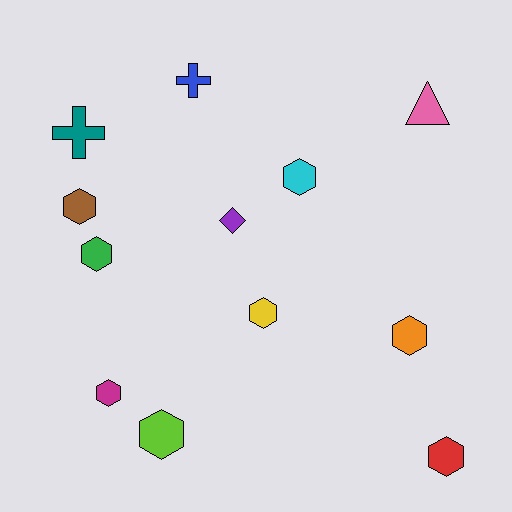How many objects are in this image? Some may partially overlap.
There are 12 objects.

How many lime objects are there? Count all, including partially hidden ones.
There is 1 lime object.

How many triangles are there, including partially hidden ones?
There is 1 triangle.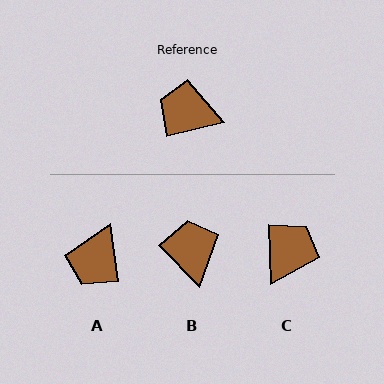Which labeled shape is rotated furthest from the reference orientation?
C, about 102 degrees away.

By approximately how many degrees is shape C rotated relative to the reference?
Approximately 102 degrees clockwise.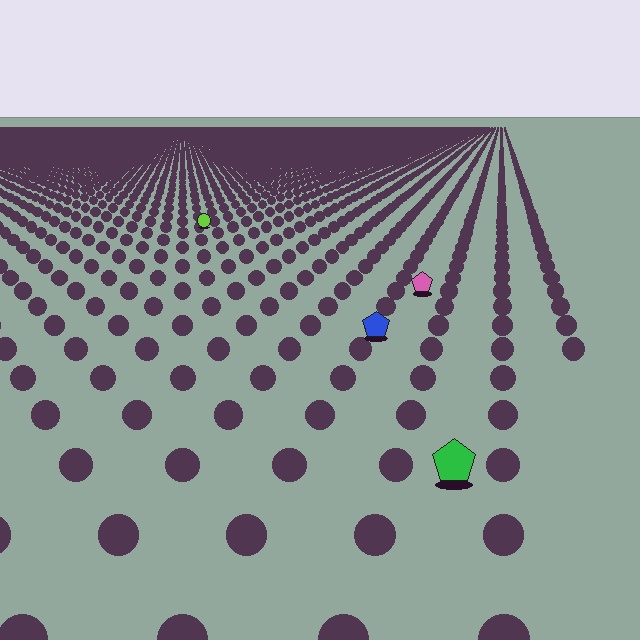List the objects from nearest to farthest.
From nearest to farthest: the green pentagon, the blue pentagon, the pink pentagon, the lime circle.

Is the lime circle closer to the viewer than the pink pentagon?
No. The pink pentagon is closer — you can tell from the texture gradient: the ground texture is coarser near it.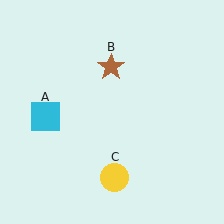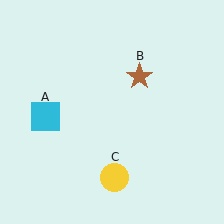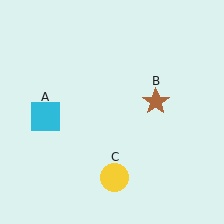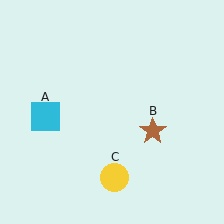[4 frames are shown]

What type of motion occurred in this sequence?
The brown star (object B) rotated clockwise around the center of the scene.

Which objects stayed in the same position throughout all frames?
Cyan square (object A) and yellow circle (object C) remained stationary.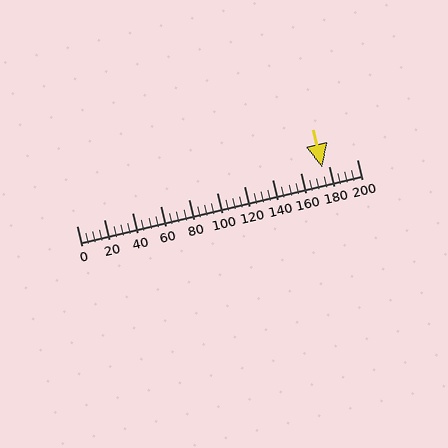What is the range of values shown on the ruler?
The ruler shows values from 0 to 200.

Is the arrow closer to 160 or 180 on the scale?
The arrow is closer to 180.